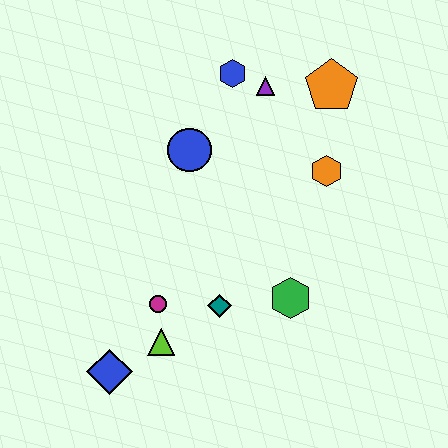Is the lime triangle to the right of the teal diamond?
No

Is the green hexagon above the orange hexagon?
No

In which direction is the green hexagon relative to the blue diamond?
The green hexagon is to the right of the blue diamond.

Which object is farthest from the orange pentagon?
The blue diamond is farthest from the orange pentagon.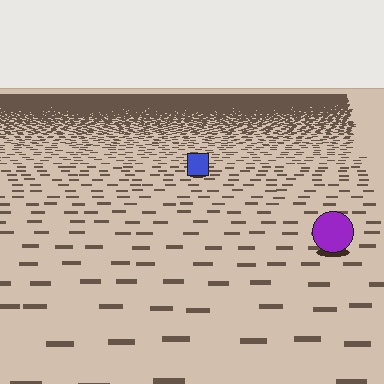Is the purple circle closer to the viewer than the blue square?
Yes. The purple circle is closer — you can tell from the texture gradient: the ground texture is coarser near it.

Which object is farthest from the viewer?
The blue square is farthest from the viewer. It appears smaller and the ground texture around it is denser.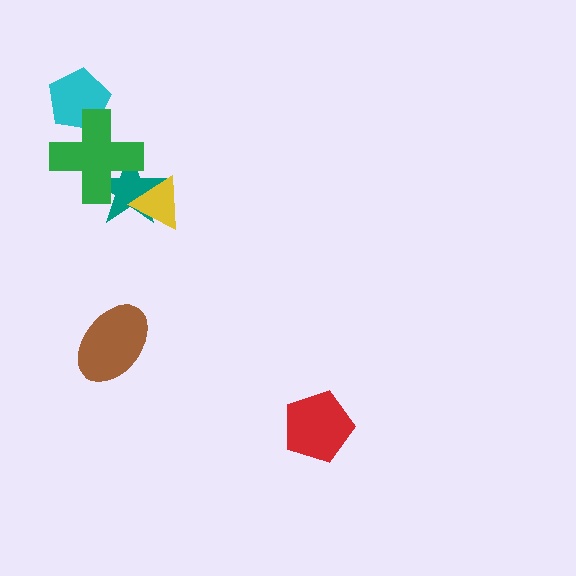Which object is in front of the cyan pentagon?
The green cross is in front of the cyan pentagon.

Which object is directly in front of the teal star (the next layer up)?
The green cross is directly in front of the teal star.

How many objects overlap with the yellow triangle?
1 object overlaps with the yellow triangle.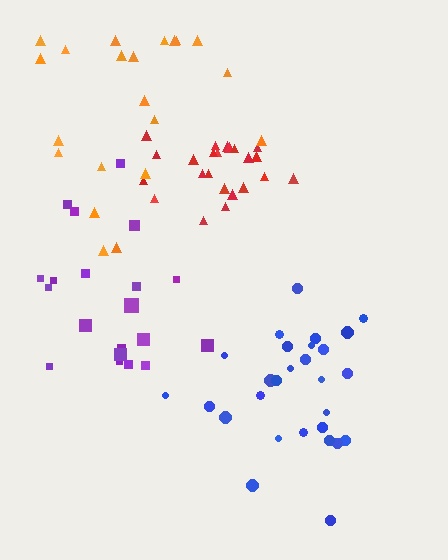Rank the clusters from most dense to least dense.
red, blue, purple, orange.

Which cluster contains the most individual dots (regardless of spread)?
Blue (28).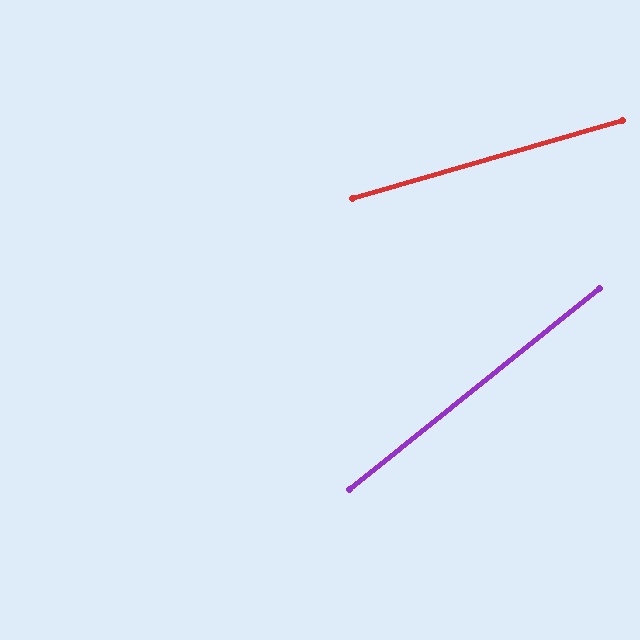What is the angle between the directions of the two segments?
Approximately 23 degrees.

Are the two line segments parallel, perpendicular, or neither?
Neither parallel nor perpendicular — they differ by about 23°.